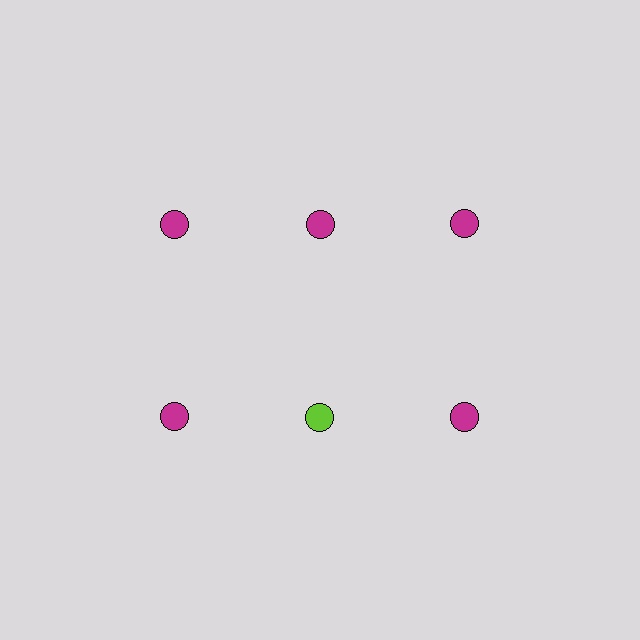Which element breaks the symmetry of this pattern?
The lime circle in the second row, second from left column breaks the symmetry. All other shapes are magenta circles.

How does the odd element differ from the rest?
It has a different color: lime instead of magenta.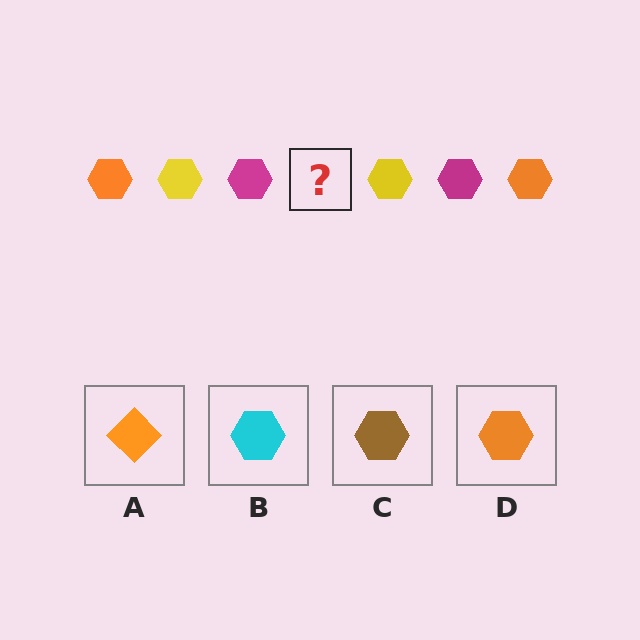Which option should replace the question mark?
Option D.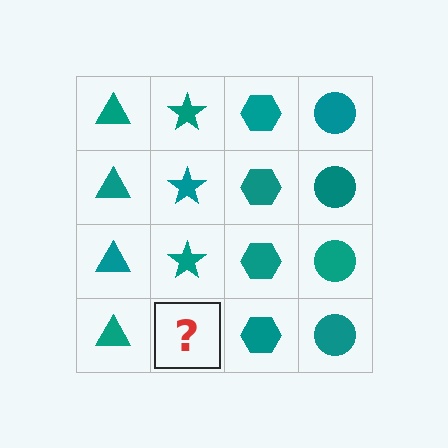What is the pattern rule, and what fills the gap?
The rule is that each column has a consistent shape. The gap should be filled with a teal star.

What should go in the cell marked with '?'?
The missing cell should contain a teal star.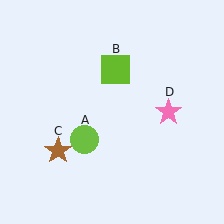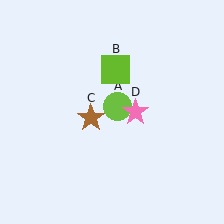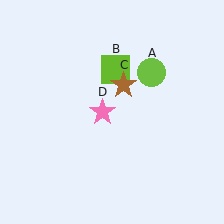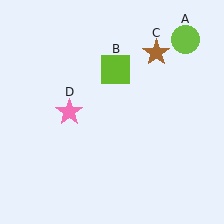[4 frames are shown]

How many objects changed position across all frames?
3 objects changed position: lime circle (object A), brown star (object C), pink star (object D).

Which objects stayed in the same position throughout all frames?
Lime square (object B) remained stationary.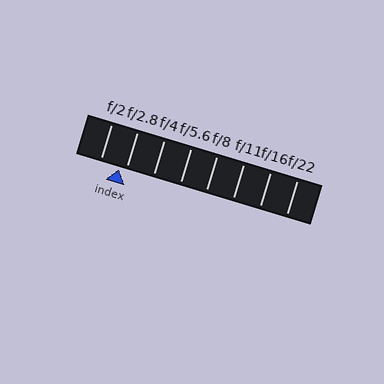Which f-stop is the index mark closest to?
The index mark is closest to f/2.8.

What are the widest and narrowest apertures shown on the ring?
The widest aperture shown is f/2 and the narrowest is f/22.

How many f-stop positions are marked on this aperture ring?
There are 8 f-stop positions marked.